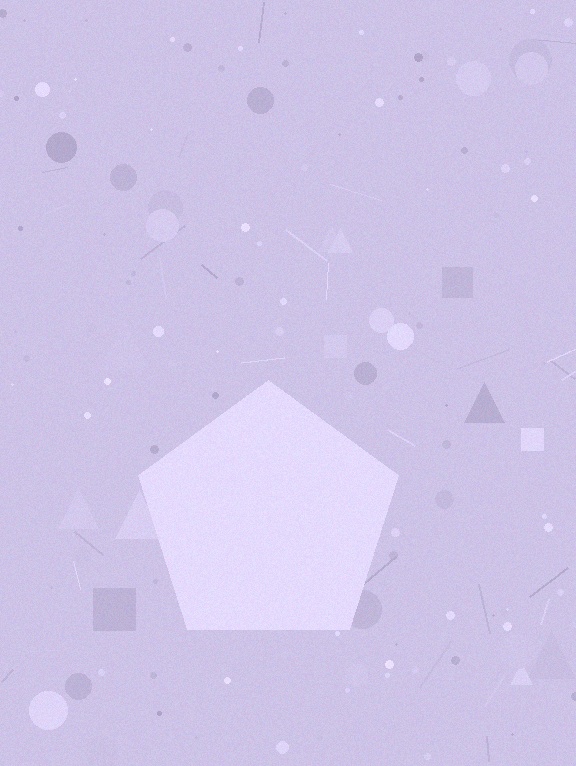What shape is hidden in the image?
A pentagon is hidden in the image.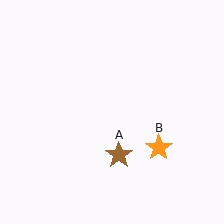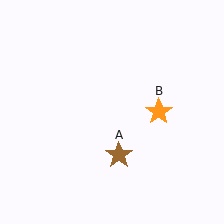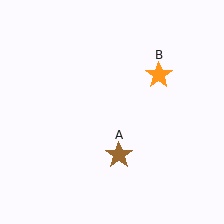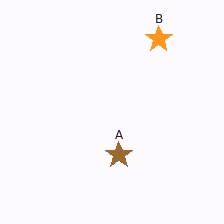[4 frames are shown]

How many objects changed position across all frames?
1 object changed position: orange star (object B).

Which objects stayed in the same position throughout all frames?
Brown star (object A) remained stationary.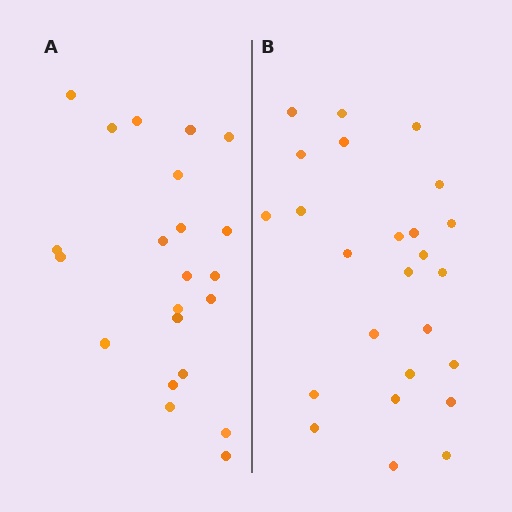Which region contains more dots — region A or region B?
Region B (the right region) has more dots.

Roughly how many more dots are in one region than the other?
Region B has just a few more — roughly 2 or 3 more dots than region A.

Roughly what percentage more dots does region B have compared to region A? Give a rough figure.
About 15% more.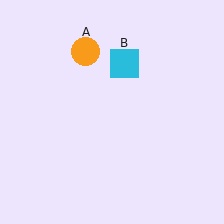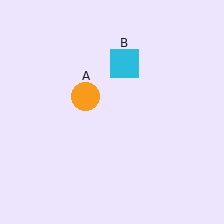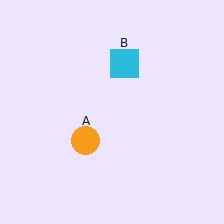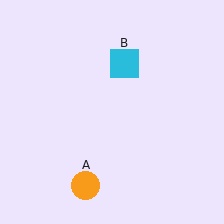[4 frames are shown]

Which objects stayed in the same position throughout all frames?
Cyan square (object B) remained stationary.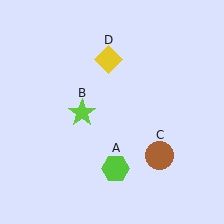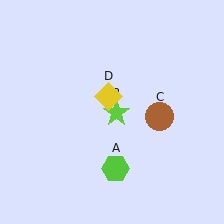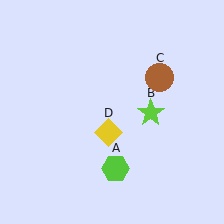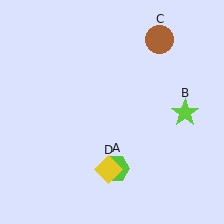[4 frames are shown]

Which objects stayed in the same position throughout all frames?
Lime hexagon (object A) remained stationary.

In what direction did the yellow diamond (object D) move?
The yellow diamond (object D) moved down.